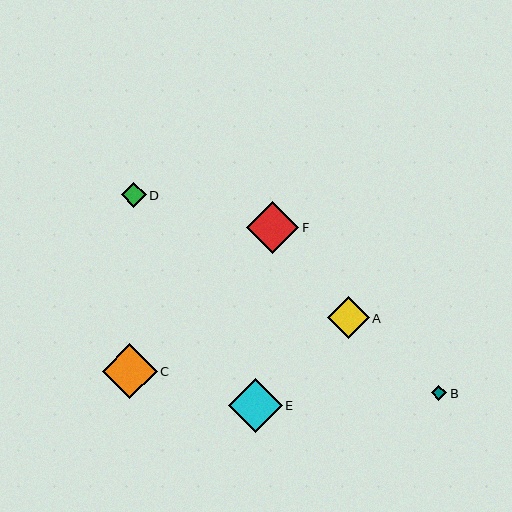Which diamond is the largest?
Diamond C is the largest with a size of approximately 55 pixels.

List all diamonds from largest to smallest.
From largest to smallest: C, E, F, A, D, B.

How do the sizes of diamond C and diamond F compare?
Diamond C and diamond F are approximately the same size.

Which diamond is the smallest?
Diamond B is the smallest with a size of approximately 15 pixels.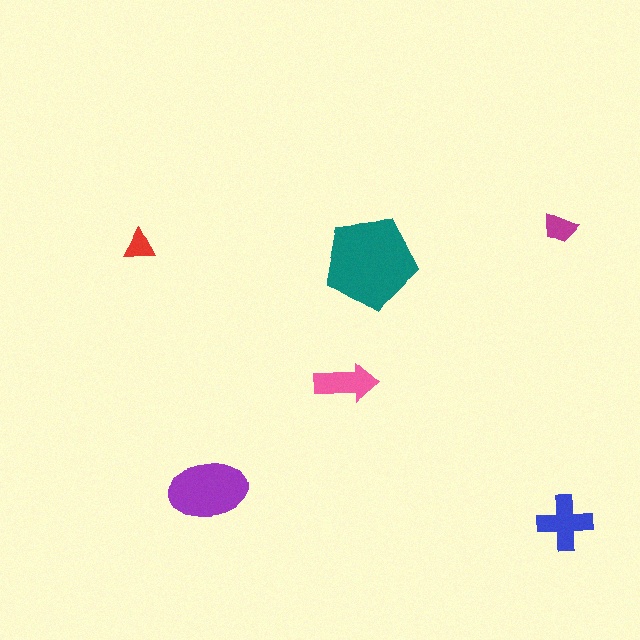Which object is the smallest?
The red triangle.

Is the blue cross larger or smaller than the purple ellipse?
Smaller.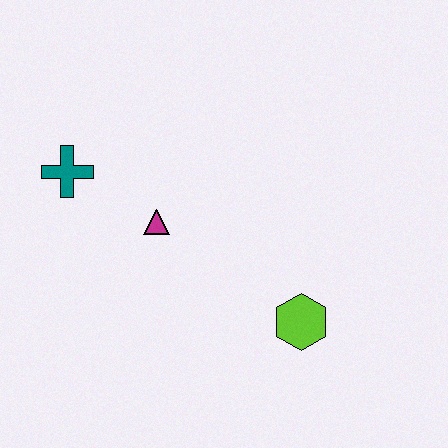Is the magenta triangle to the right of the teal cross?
Yes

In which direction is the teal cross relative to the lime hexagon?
The teal cross is to the left of the lime hexagon.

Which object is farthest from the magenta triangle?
The lime hexagon is farthest from the magenta triangle.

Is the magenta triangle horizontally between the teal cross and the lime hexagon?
Yes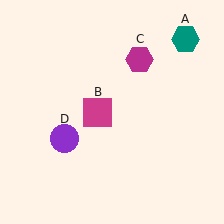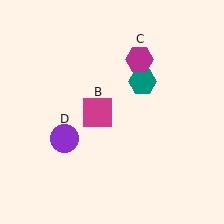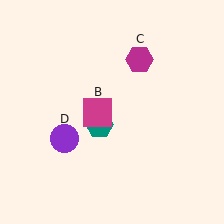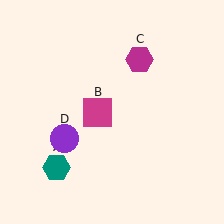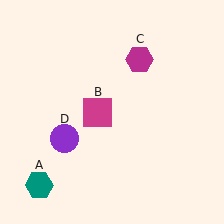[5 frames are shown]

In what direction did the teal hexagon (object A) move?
The teal hexagon (object A) moved down and to the left.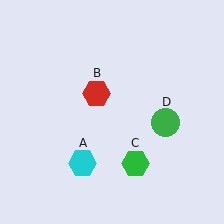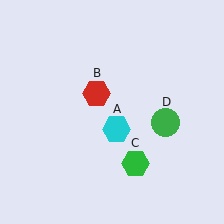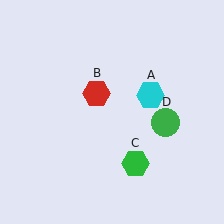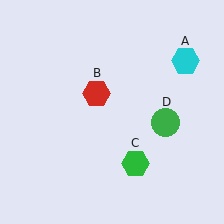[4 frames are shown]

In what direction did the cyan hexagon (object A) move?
The cyan hexagon (object A) moved up and to the right.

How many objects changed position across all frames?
1 object changed position: cyan hexagon (object A).